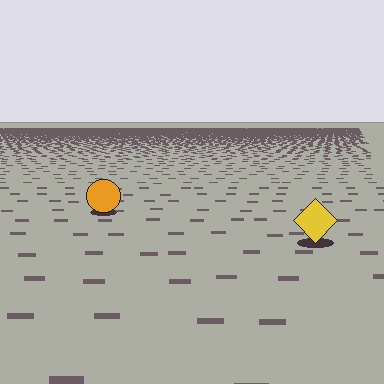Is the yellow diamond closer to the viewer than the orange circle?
Yes. The yellow diamond is closer — you can tell from the texture gradient: the ground texture is coarser near it.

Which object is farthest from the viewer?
The orange circle is farthest from the viewer. It appears smaller and the ground texture around it is denser.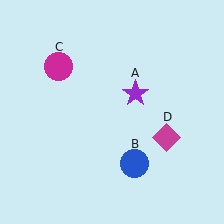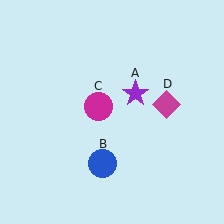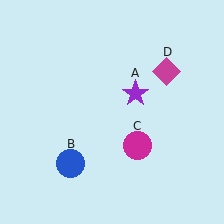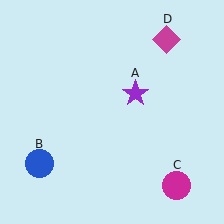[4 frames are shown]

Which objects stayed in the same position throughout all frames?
Purple star (object A) remained stationary.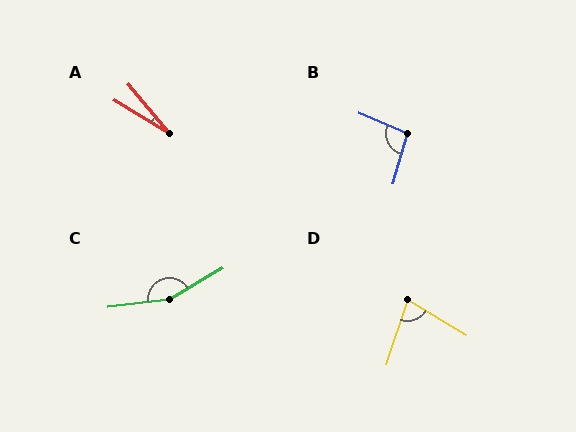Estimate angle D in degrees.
Approximately 77 degrees.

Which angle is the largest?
C, at approximately 156 degrees.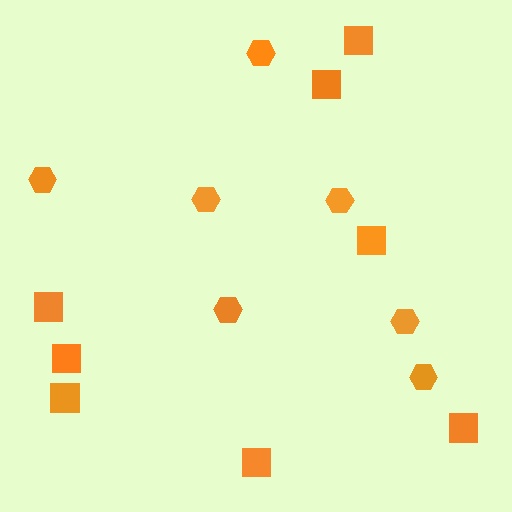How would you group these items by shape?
There are 2 groups: one group of squares (8) and one group of hexagons (7).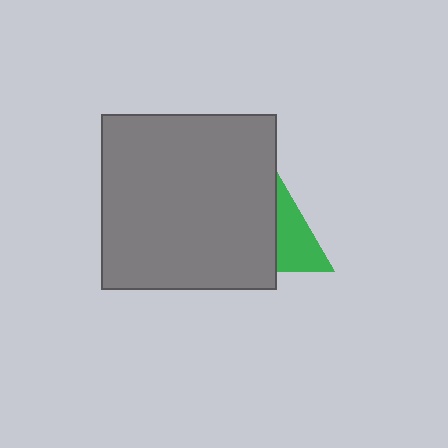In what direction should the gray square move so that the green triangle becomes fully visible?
The gray square should move left. That is the shortest direction to clear the overlap and leave the green triangle fully visible.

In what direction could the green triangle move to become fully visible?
The green triangle could move right. That would shift it out from behind the gray square entirely.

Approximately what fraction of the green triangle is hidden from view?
Roughly 51% of the green triangle is hidden behind the gray square.